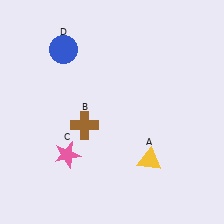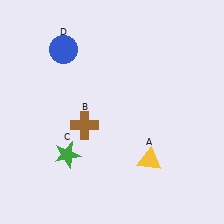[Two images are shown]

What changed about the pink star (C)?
In Image 1, C is pink. In Image 2, it changed to green.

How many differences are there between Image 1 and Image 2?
There is 1 difference between the two images.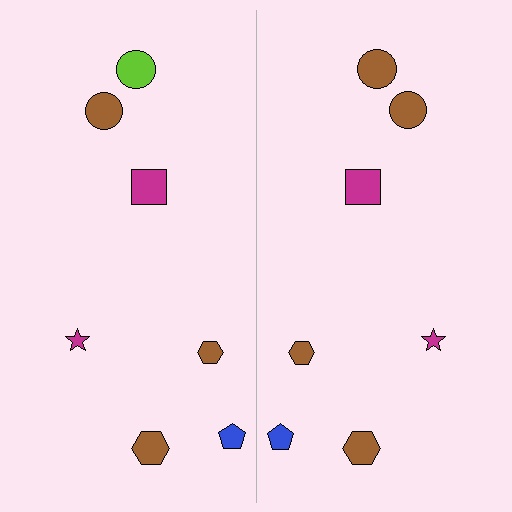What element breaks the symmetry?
The brown circle on the right side breaks the symmetry — its mirror counterpart is lime.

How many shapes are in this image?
There are 14 shapes in this image.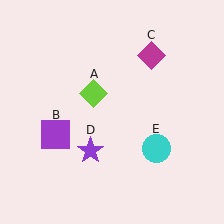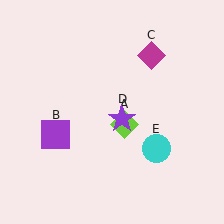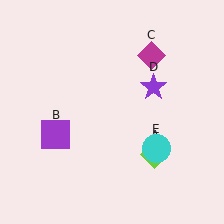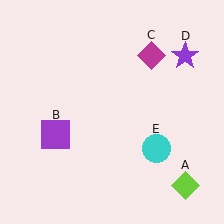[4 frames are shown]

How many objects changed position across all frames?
2 objects changed position: lime diamond (object A), purple star (object D).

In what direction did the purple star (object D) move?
The purple star (object D) moved up and to the right.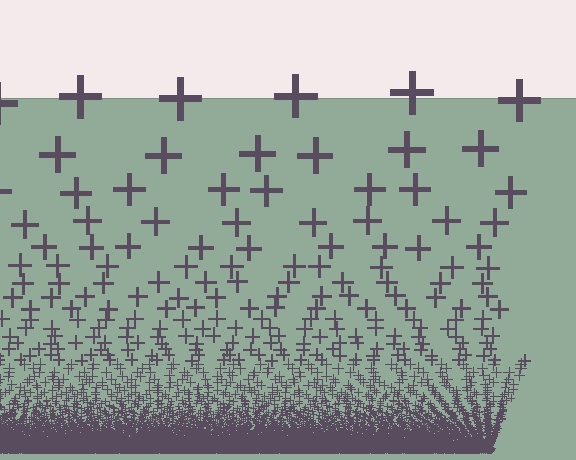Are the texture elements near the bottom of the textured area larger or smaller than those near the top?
Smaller. The gradient is inverted — elements near the bottom are smaller and denser.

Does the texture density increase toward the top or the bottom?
Density increases toward the bottom.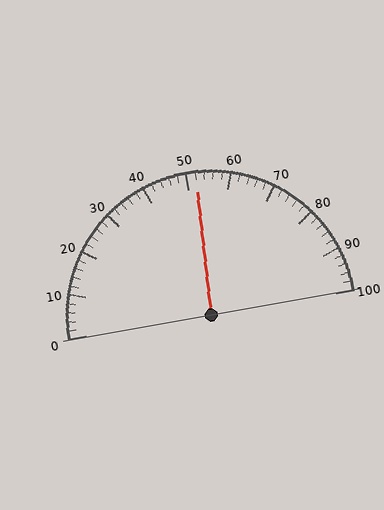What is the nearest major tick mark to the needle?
The nearest major tick mark is 50.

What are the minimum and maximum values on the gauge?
The gauge ranges from 0 to 100.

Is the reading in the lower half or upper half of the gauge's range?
The reading is in the upper half of the range (0 to 100).